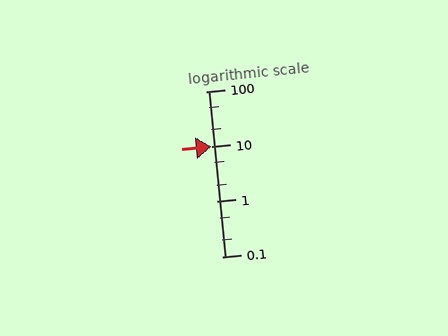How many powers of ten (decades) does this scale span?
The scale spans 3 decades, from 0.1 to 100.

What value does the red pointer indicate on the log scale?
The pointer indicates approximately 10.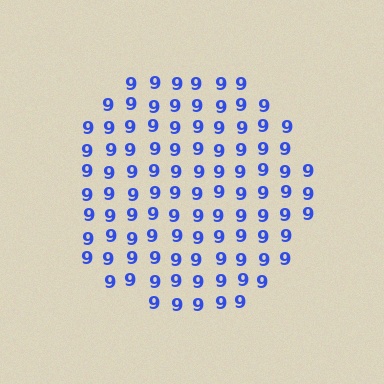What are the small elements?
The small elements are digit 9's.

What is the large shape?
The large shape is a circle.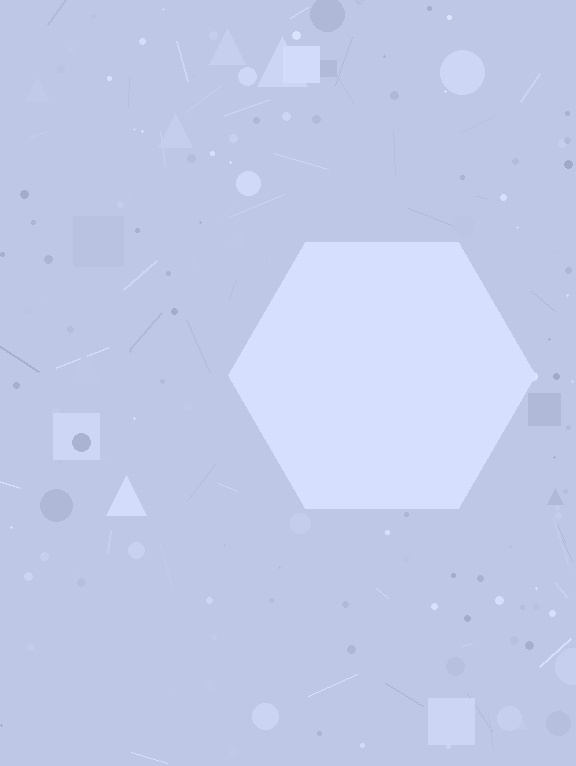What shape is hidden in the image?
A hexagon is hidden in the image.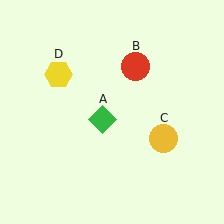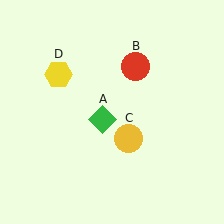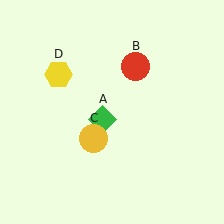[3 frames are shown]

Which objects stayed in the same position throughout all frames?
Green diamond (object A) and red circle (object B) and yellow hexagon (object D) remained stationary.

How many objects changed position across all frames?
1 object changed position: yellow circle (object C).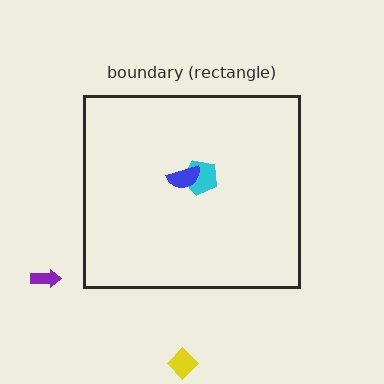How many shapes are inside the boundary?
2 inside, 2 outside.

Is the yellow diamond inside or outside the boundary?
Outside.